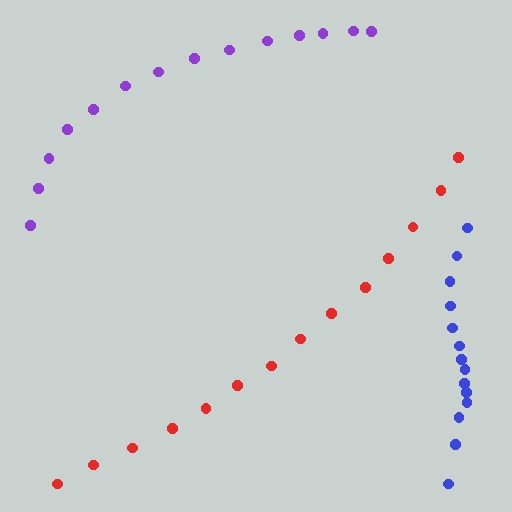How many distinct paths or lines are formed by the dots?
There are 3 distinct paths.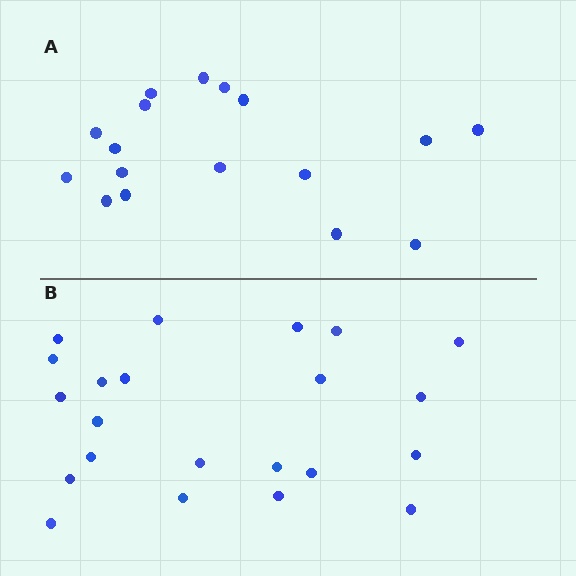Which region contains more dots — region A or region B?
Region B (the bottom region) has more dots.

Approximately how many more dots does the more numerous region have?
Region B has about 5 more dots than region A.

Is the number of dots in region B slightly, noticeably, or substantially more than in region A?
Region B has noticeably more, but not dramatically so. The ratio is roughly 1.3 to 1.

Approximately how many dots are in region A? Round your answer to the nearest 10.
About 20 dots. (The exact count is 17, which rounds to 20.)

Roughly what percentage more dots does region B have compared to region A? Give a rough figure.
About 30% more.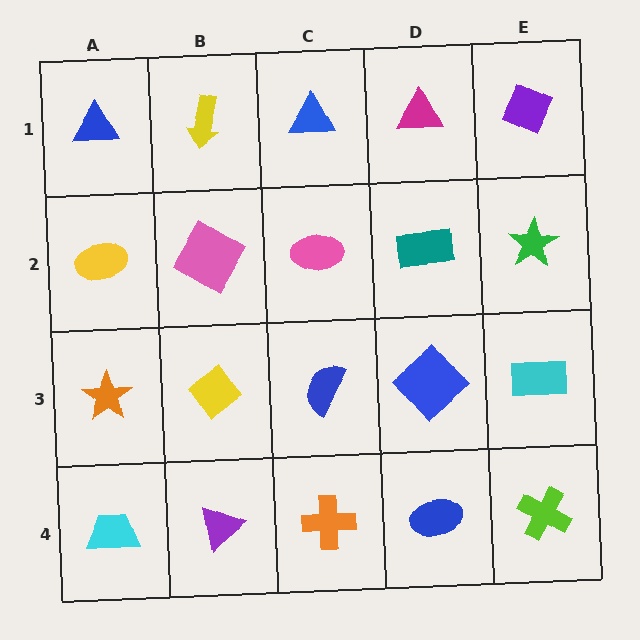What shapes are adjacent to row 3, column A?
A yellow ellipse (row 2, column A), a cyan trapezoid (row 4, column A), a yellow diamond (row 3, column B).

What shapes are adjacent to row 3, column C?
A pink ellipse (row 2, column C), an orange cross (row 4, column C), a yellow diamond (row 3, column B), a blue diamond (row 3, column D).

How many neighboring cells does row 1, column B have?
3.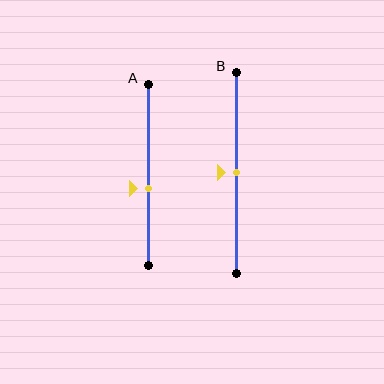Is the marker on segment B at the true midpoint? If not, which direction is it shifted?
Yes, the marker on segment B is at the true midpoint.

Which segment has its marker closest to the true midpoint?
Segment B has its marker closest to the true midpoint.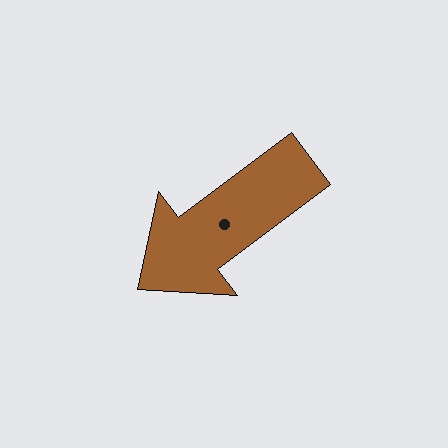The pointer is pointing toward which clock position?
Roughly 8 o'clock.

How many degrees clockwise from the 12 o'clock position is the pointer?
Approximately 233 degrees.